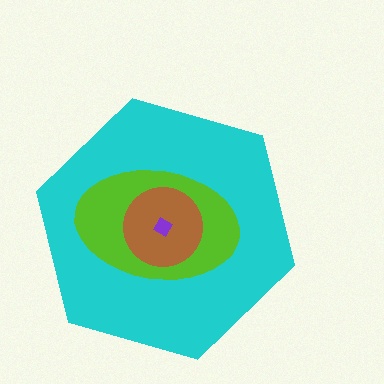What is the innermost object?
The purple diamond.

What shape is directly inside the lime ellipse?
The brown circle.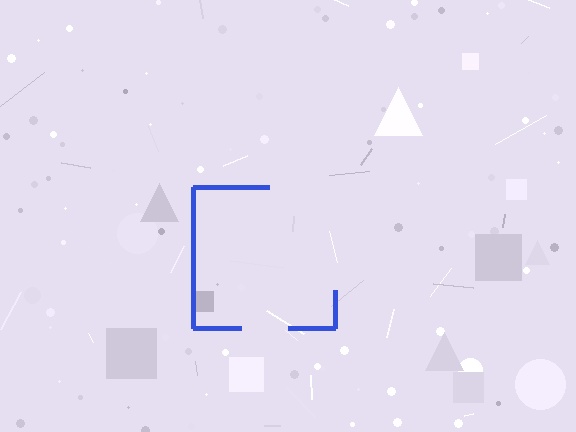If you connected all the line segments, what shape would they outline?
They would outline a square.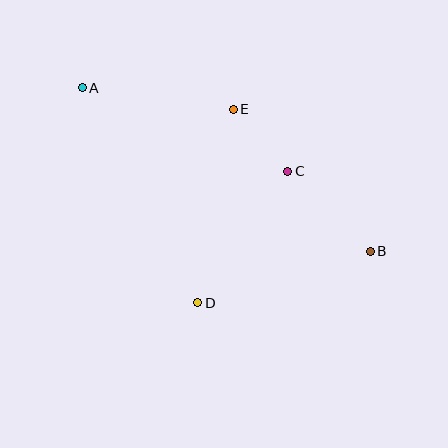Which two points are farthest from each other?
Points A and B are farthest from each other.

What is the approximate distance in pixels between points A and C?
The distance between A and C is approximately 222 pixels.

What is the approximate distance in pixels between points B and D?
The distance between B and D is approximately 180 pixels.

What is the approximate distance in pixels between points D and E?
The distance between D and E is approximately 197 pixels.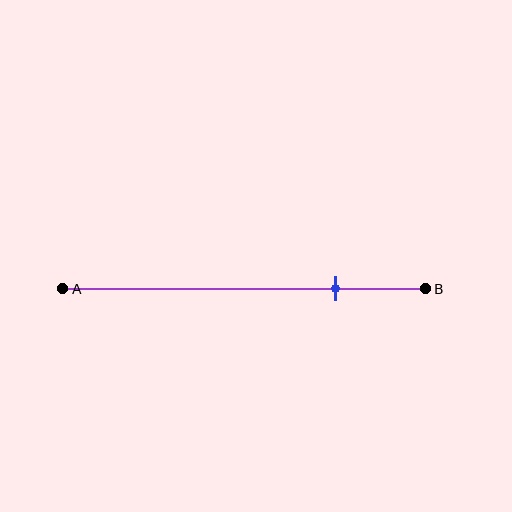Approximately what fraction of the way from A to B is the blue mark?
The blue mark is approximately 75% of the way from A to B.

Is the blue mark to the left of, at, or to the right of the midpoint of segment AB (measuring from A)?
The blue mark is to the right of the midpoint of segment AB.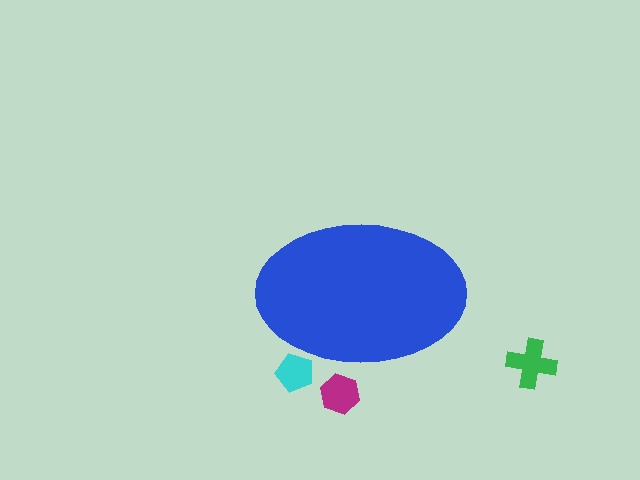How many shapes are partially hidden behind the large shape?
2 shapes are partially hidden.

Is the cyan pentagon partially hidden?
Yes, the cyan pentagon is partially hidden behind the blue ellipse.